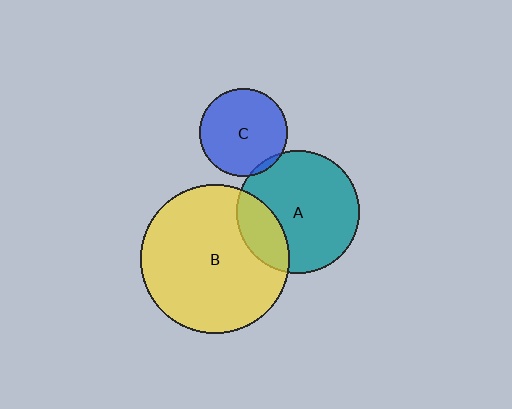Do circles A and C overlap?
Yes.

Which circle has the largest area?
Circle B (yellow).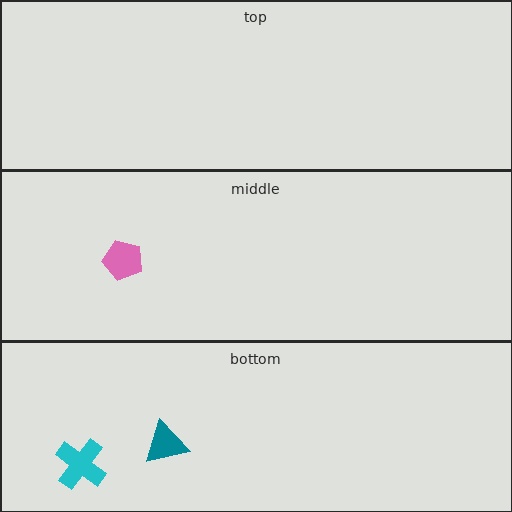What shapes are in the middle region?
The pink pentagon.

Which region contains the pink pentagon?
The middle region.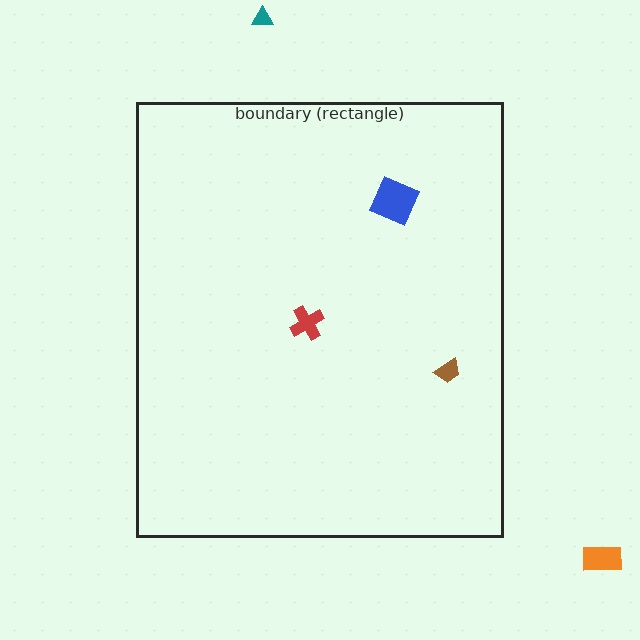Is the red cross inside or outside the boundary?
Inside.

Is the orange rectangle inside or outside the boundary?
Outside.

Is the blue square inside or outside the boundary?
Inside.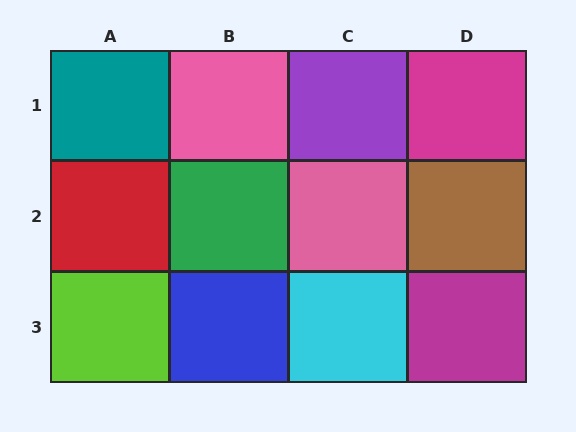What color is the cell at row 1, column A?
Teal.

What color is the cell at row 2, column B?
Green.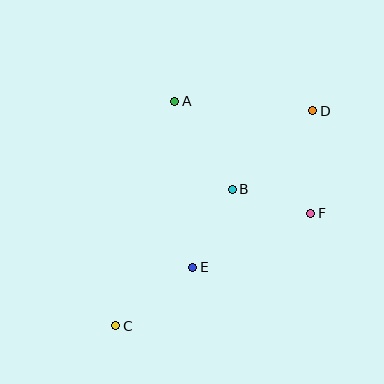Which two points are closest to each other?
Points B and F are closest to each other.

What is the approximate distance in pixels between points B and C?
The distance between B and C is approximately 180 pixels.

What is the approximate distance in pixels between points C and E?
The distance between C and E is approximately 96 pixels.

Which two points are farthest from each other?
Points C and D are farthest from each other.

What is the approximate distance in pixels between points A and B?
The distance between A and B is approximately 105 pixels.